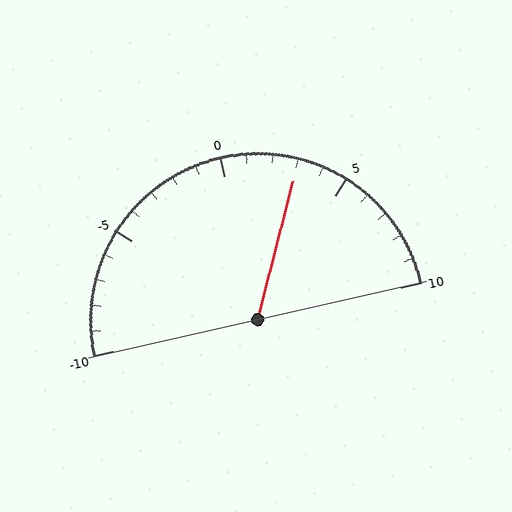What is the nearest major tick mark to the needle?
The nearest major tick mark is 5.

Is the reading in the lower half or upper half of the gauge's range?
The reading is in the upper half of the range (-10 to 10).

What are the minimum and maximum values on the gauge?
The gauge ranges from -10 to 10.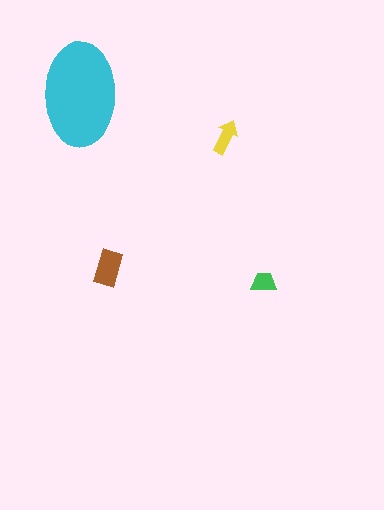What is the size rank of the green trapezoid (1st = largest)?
4th.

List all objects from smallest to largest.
The green trapezoid, the yellow arrow, the brown rectangle, the cyan ellipse.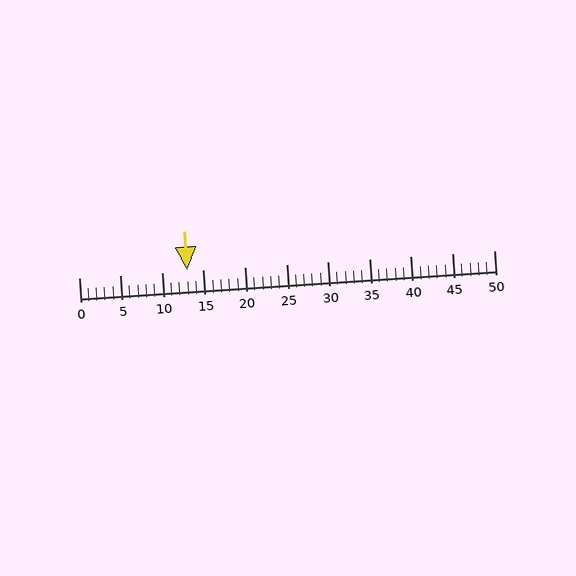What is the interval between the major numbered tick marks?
The major tick marks are spaced 5 units apart.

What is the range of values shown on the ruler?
The ruler shows values from 0 to 50.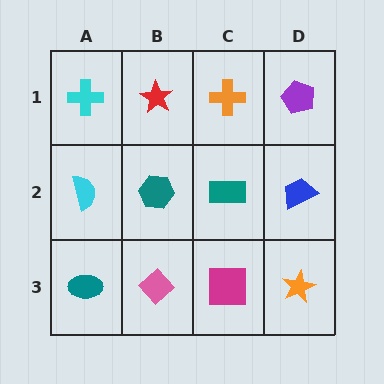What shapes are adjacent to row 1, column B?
A teal hexagon (row 2, column B), a cyan cross (row 1, column A), an orange cross (row 1, column C).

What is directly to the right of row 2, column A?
A teal hexagon.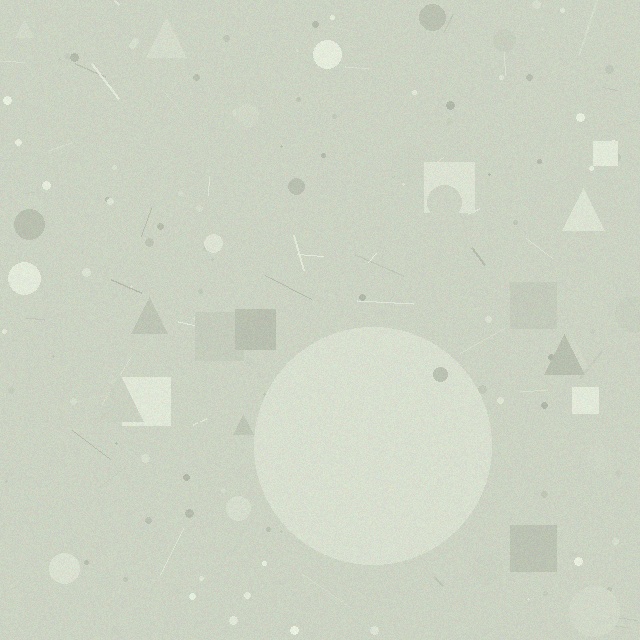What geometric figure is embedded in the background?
A circle is embedded in the background.